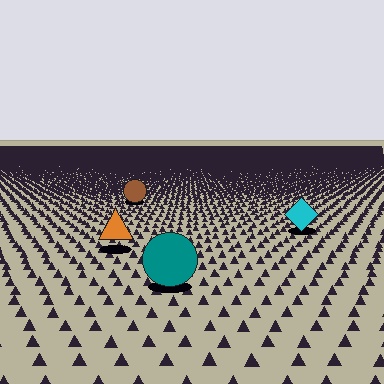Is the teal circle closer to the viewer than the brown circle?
Yes. The teal circle is closer — you can tell from the texture gradient: the ground texture is coarser near it.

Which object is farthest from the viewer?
The brown circle is farthest from the viewer. It appears smaller and the ground texture around it is denser.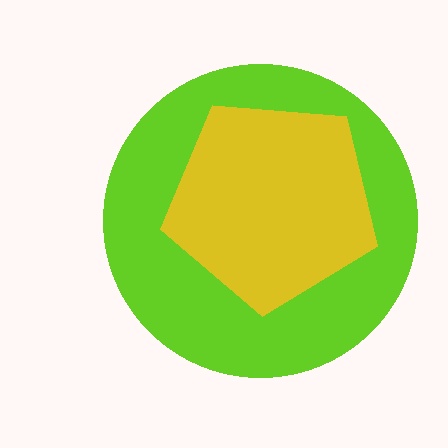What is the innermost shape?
The yellow pentagon.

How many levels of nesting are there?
2.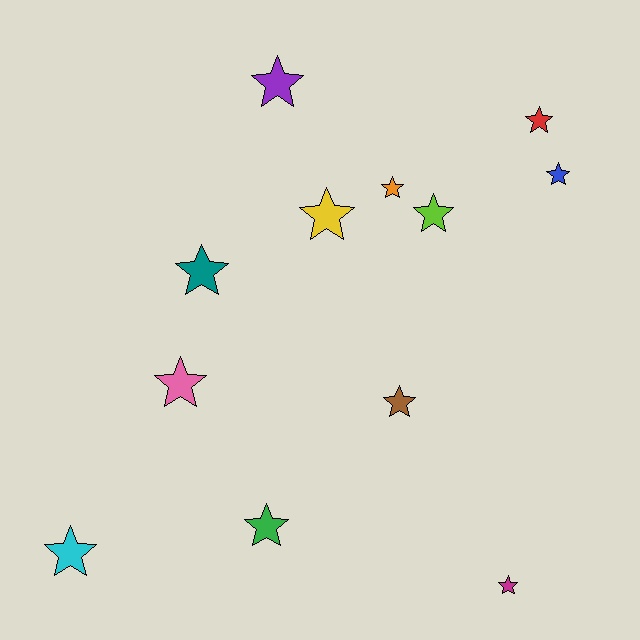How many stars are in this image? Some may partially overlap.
There are 12 stars.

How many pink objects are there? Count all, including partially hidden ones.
There is 1 pink object.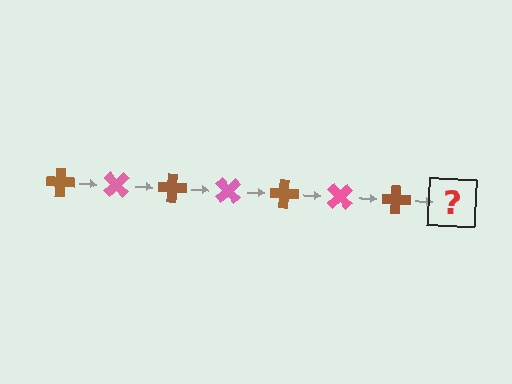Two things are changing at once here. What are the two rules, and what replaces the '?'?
The two rules are that it rotates 45 degrees each step and the color cycles through brown and pink. The '?' should be a pink cross, rotated 315 degrees from the start.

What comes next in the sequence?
The next element should be a pink cross, rotated 315 degrees from the start.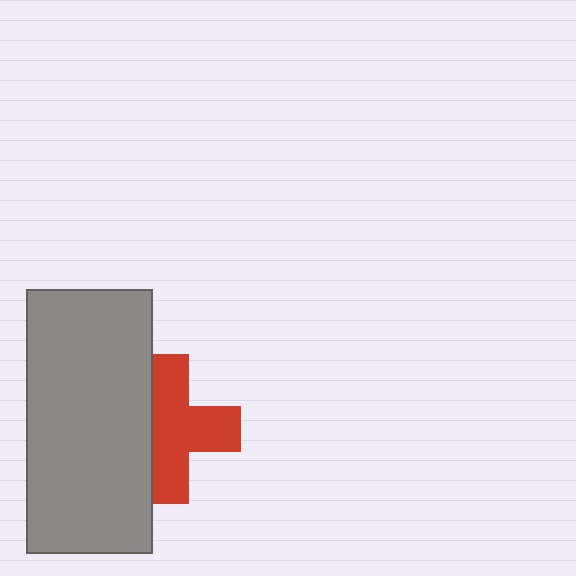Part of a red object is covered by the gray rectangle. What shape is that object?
It is a cross.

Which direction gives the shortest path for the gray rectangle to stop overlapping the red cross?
Moving left gives the shortest separation.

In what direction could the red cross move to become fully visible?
The red cross could move right. That would shift it out from behind the gray rectangle entirely.